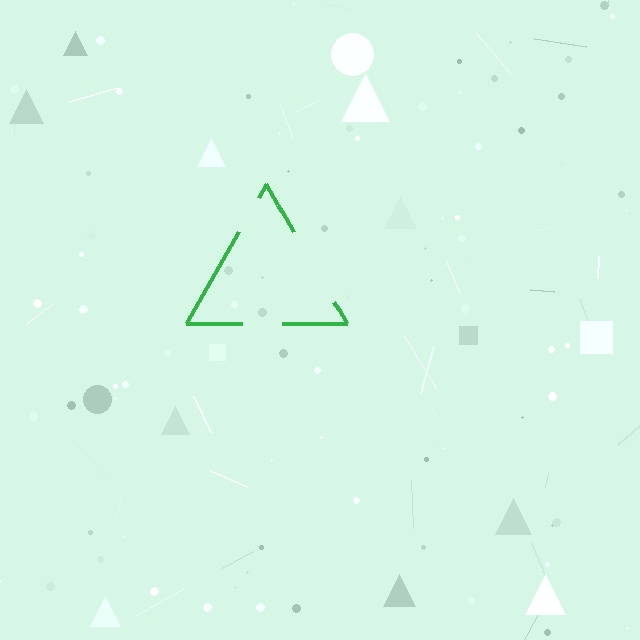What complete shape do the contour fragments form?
The contour fragments form a triangle.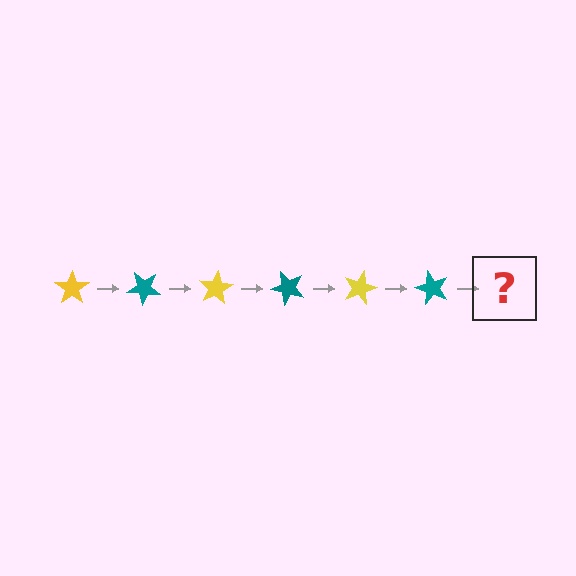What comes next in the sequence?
The next element should be a yellow star, rotated 240 degrees from the start.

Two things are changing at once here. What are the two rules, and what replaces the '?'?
The two rules are that it rotates 40 degrees each step and the color cycles through yellow and teal. The '?' should be a yellow star, rotated 240 degrees from the start.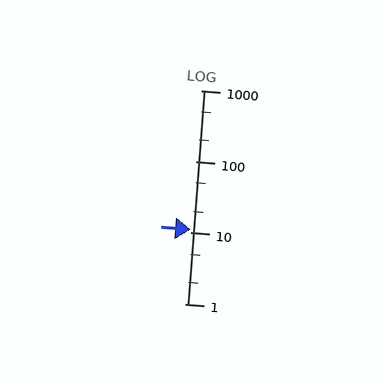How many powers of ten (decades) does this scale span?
The scale spans 3 decades, from 1 to 1000.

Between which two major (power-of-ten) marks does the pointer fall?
The pointer is between 10 and 100.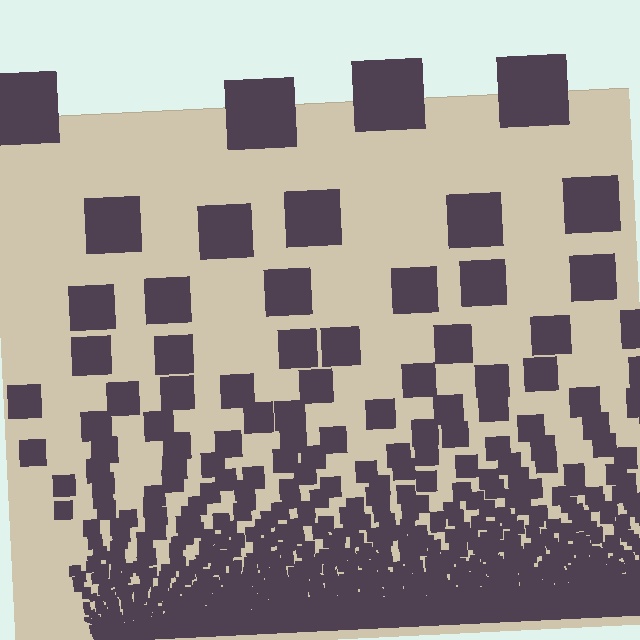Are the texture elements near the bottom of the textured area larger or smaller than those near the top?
Smaller. The gradient is inverted — elements near the bottom are smaller and denser.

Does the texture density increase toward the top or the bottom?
Density increases toward the bottom.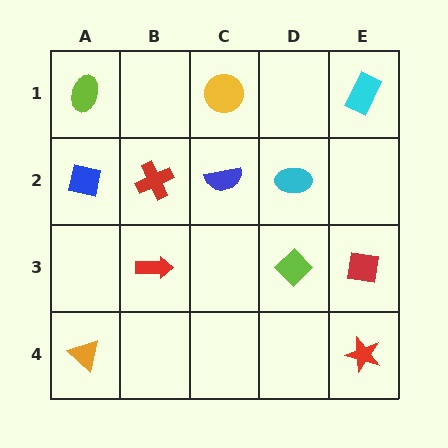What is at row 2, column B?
A red cross.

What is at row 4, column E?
A red star.